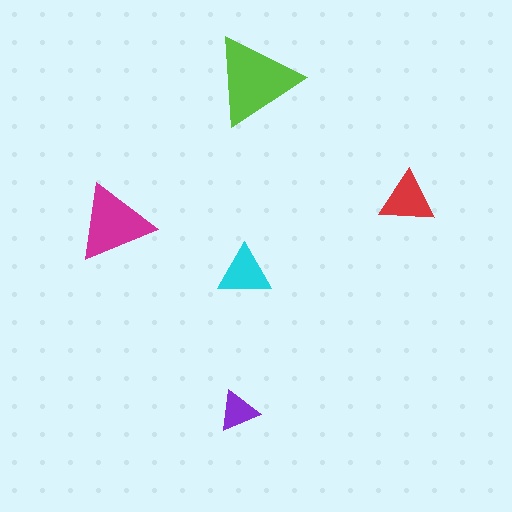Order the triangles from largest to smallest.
the lime one, the magenta one, the red one, the cyan one, the purple one.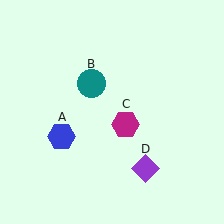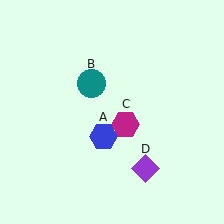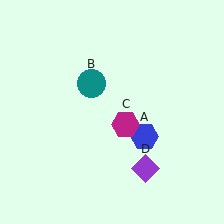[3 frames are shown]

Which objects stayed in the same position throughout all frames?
Teal circle (object B) and magenta hexagon (object C) and purple diamond (object D) remained stationary.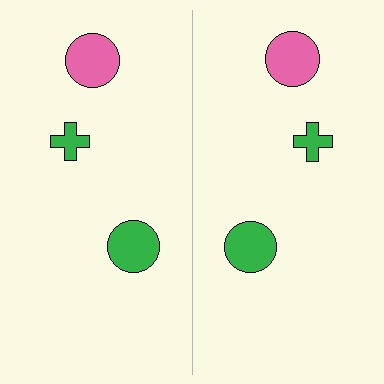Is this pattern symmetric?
Yes, this pattern has bilateral (reflection) symmetry.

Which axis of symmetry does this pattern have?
The pattern has a vertical axis of symmetry running through the center of the image.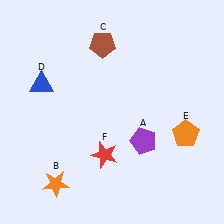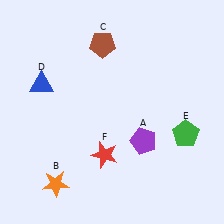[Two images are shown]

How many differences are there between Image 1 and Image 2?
There is 1 difference between the two images.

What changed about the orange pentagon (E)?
In Image 1, E is orange. In Image 2, it changed to green.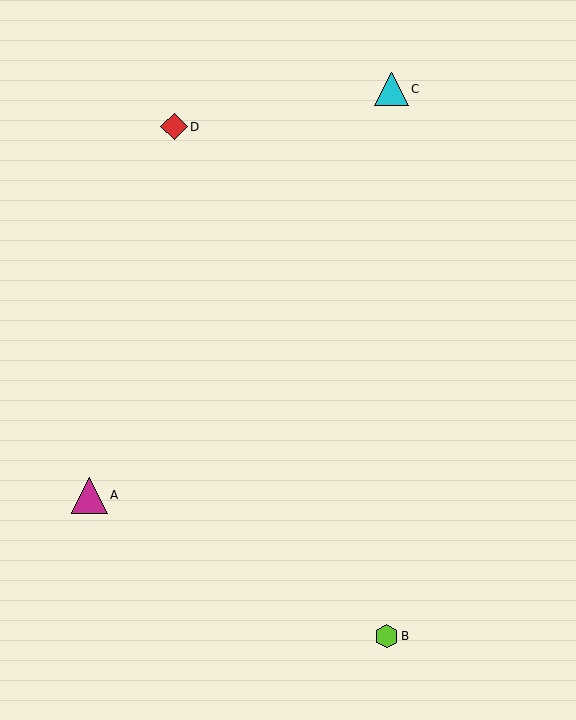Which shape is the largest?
The magenta triangle (labeled A) is the largest.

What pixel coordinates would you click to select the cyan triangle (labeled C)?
Click at (392, 89) to select the cyan triangle C.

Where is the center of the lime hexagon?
The center of the lime hexagon is at (386, 636).